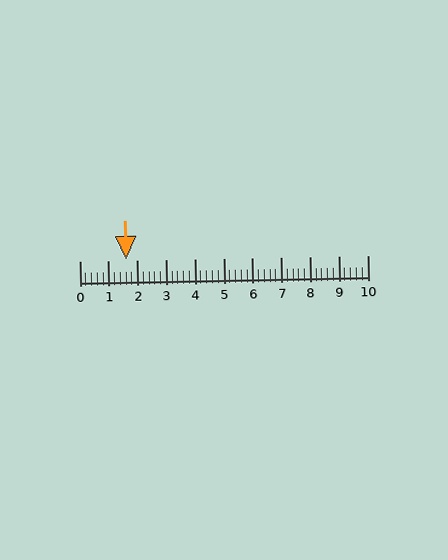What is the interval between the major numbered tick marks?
The major tick marks are spaced 1 units apart.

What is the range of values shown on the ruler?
The ruler shows values from 0 to 10.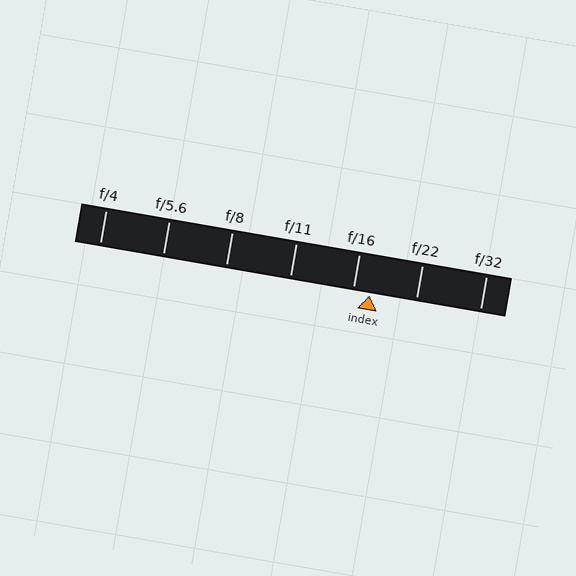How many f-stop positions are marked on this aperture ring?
There are 7 f-stop positions marked.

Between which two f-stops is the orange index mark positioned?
The index mark is between f/16 and f/22.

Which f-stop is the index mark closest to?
The index mark is closest to f/16.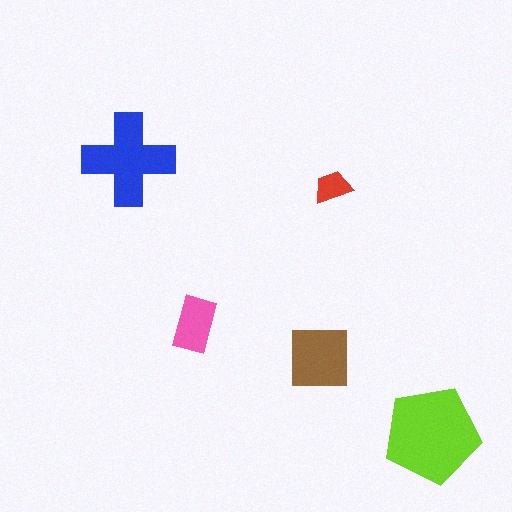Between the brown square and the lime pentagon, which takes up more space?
The lime pentagon.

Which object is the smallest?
The red trapezoid.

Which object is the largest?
The lime pentagon.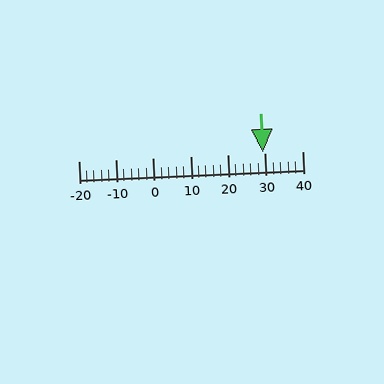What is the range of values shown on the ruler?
The ruler shows values from -20 to 40.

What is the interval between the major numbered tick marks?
The major tick marks are spaced 10 units apart.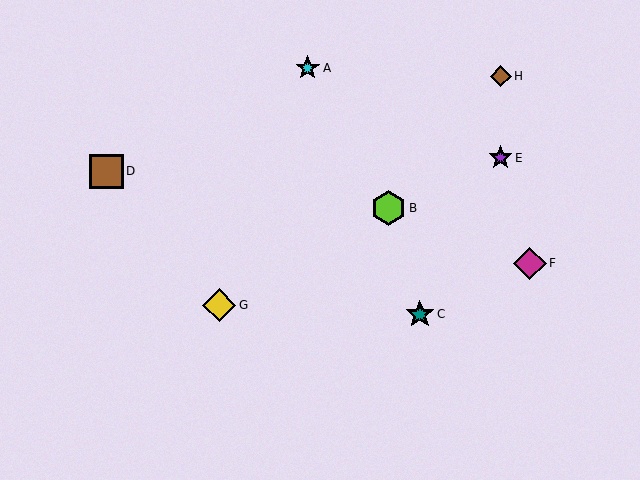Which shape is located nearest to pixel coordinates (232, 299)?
The yellow diamond (labeled G) at (219, 305) is nearest to that location.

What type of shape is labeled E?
Shape E is a purple star.